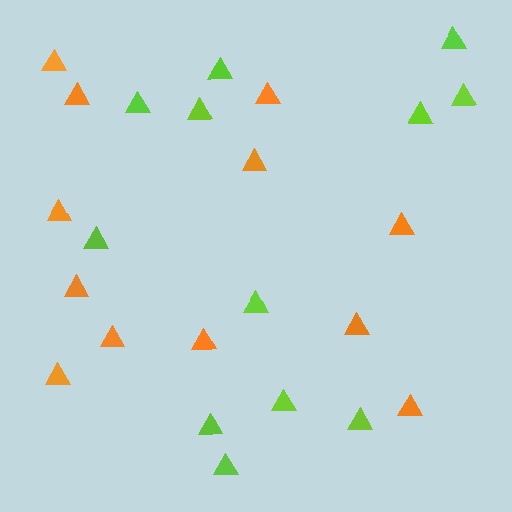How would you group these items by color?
There are 2 groups: one group of lime triangles (12) and one group of orange triangles (12).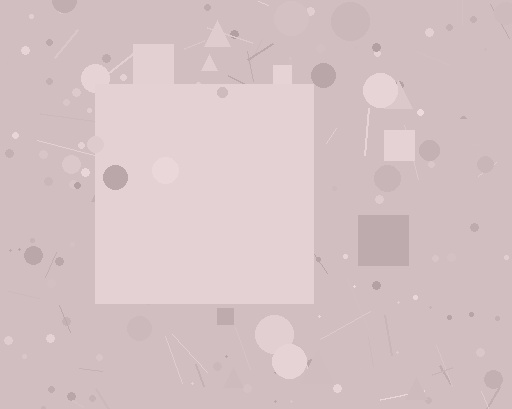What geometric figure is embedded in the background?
A square is embedded in the background.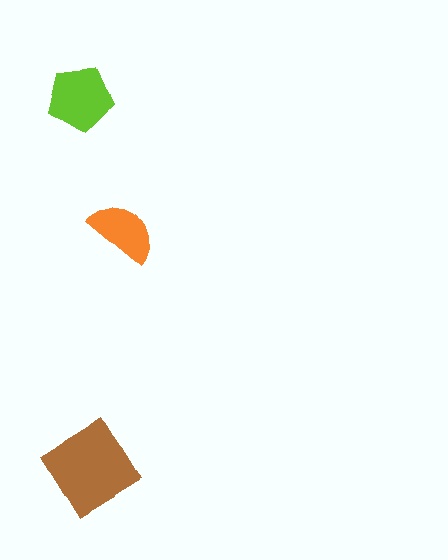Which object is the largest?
The brown diamond.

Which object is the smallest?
The orange semicircle.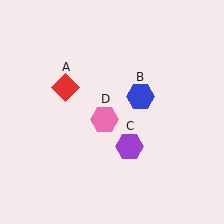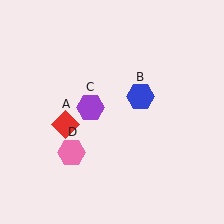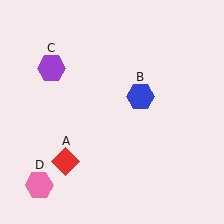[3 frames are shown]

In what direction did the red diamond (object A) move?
The red diamond (object A) moved down.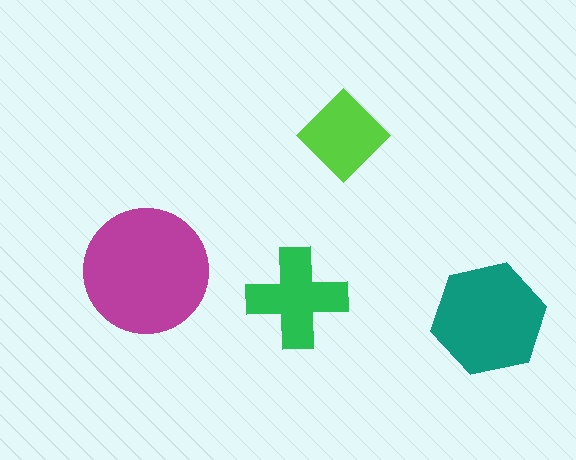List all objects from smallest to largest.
The lime diamond, the green cross, the teal hexagon, the magenta circle.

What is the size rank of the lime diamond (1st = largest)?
4th.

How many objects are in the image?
There are 4 objects in the image.